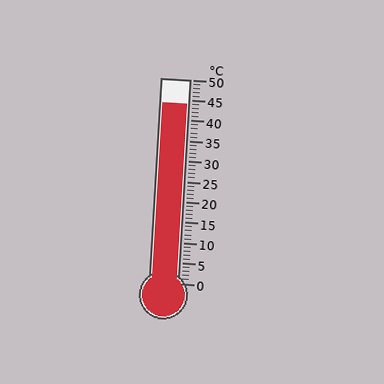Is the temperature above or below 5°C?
The temperature is above 5°C.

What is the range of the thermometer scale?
The thermometer scale ranges from 0°C to 50°C.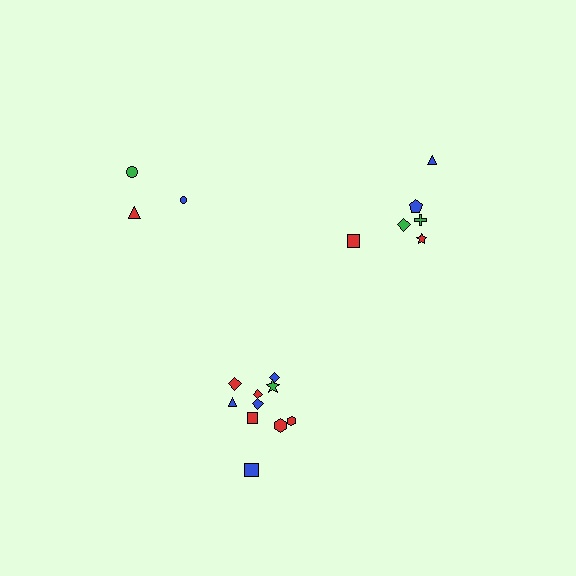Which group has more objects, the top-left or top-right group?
The top-right group.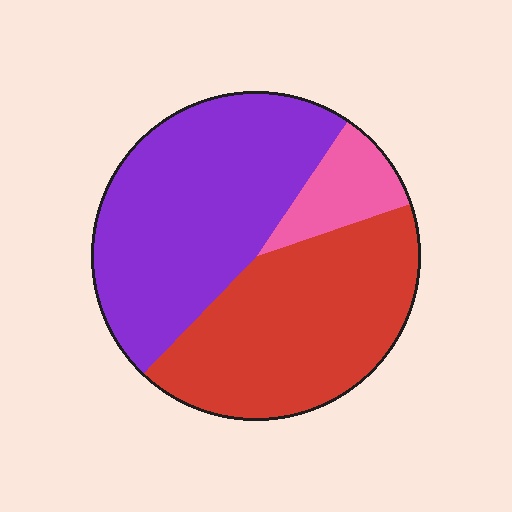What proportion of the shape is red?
Red covers about 40% of the shape.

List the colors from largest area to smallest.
From largest to smallest: purple, red, pink.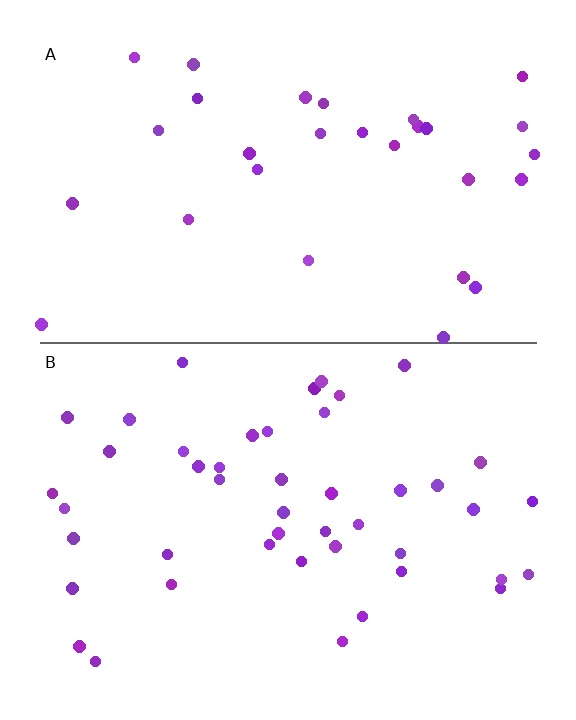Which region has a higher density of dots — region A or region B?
B (the bottom).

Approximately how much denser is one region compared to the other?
Approximately 1.5× — region B over region A.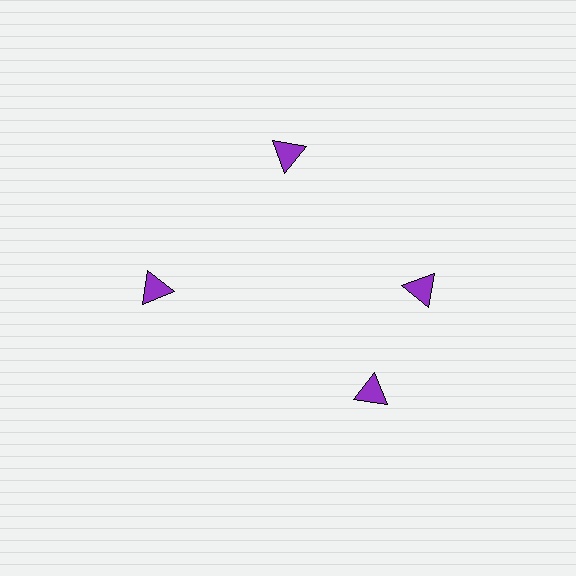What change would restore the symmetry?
The symmetry would be restored by rotating it back into even spacing with its neighbors so that all 4 triangles sit at equal angles and equal distance from the center.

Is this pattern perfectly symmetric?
No. The 4 purple triangles are arranged in a ring, but one element near the 6 o'clock position is rotated out of alignment along the ring, breaking the 4-fold rotational symmetry.